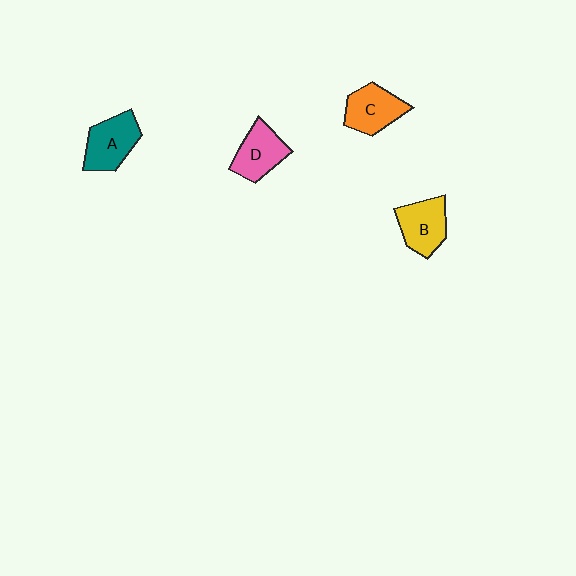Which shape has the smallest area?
Shape D (pink).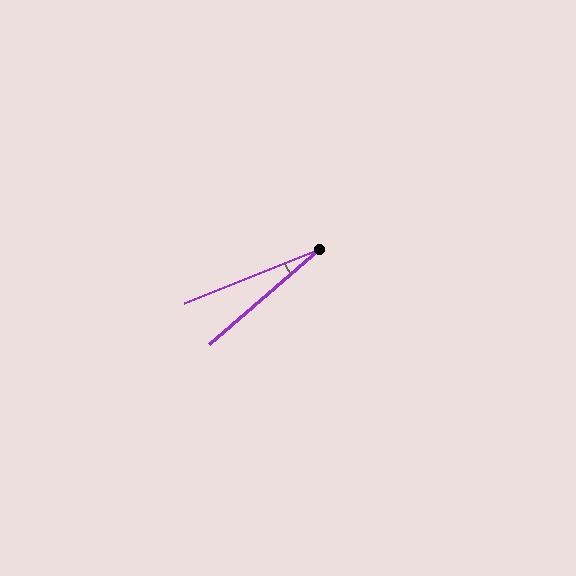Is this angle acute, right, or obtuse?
It is acute.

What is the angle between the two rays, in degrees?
Approximately 19 degrees.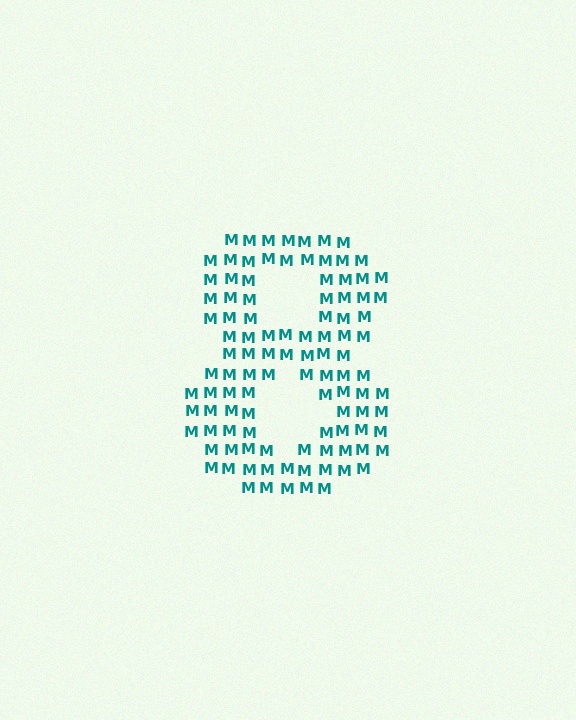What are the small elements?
The small elements are letter M's.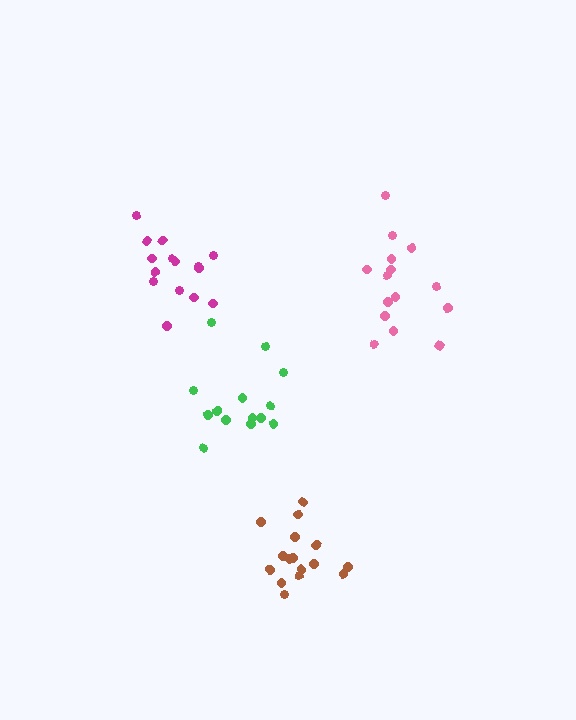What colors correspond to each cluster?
The clusters are colored: green, pink, brown, magenta.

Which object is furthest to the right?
The pink cluster is rightmost.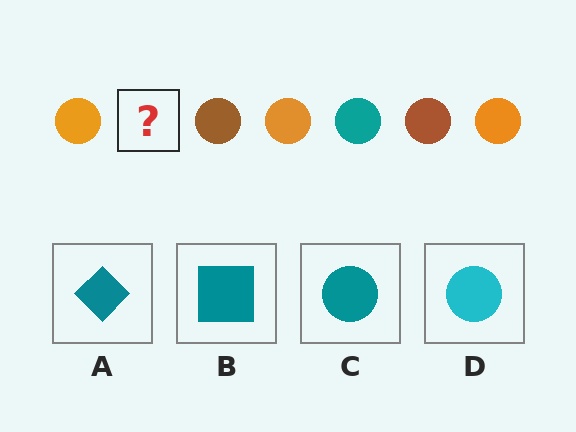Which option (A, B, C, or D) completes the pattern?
C.